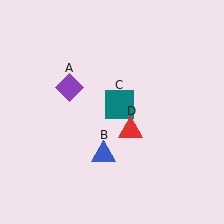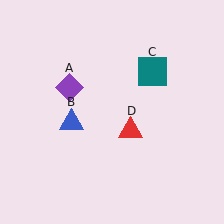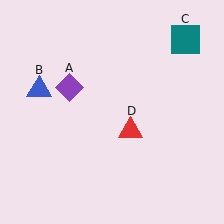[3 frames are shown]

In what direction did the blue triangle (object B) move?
The blue triangle (object B) moved up and to the left.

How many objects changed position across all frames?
2 objects changed position: blue triangle (object B), teal square (object C).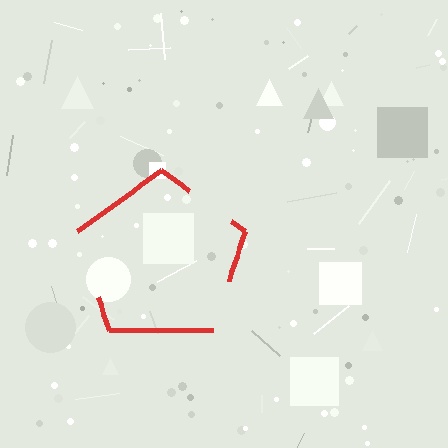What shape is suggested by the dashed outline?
The dashed outline suggests a pentagon.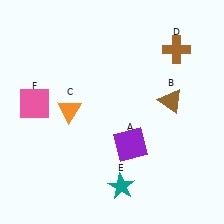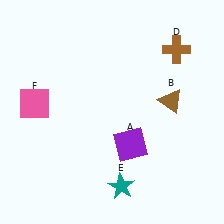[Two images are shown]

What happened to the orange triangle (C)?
The orange triangle (C) was removed in Image 2. It was in the top-left area of Image 1.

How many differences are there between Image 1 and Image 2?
There is 1 difference between the two images.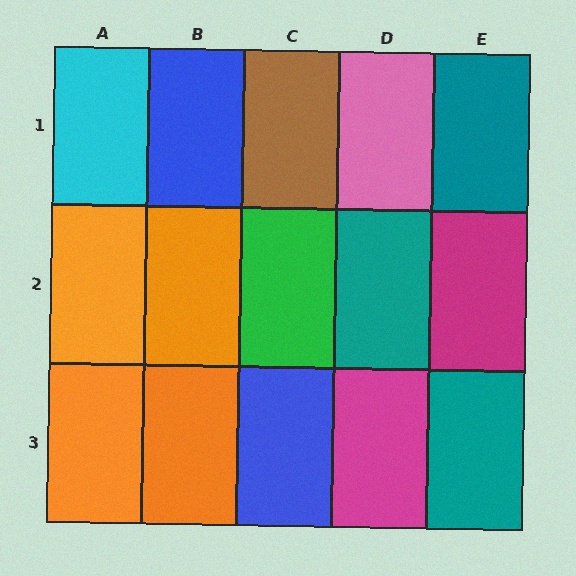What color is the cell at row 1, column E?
Teal.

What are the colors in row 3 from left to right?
Orange, orange, blue, magenta, teal.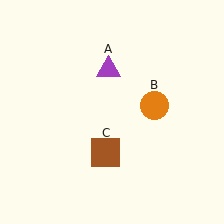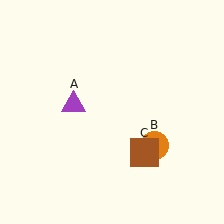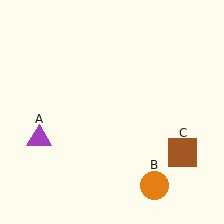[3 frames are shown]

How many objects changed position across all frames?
3 objects changed position: purple triangle (object A), orange circle (object B), brown square (object C).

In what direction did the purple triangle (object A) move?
The purple triangle (object A) moved down and to the left.